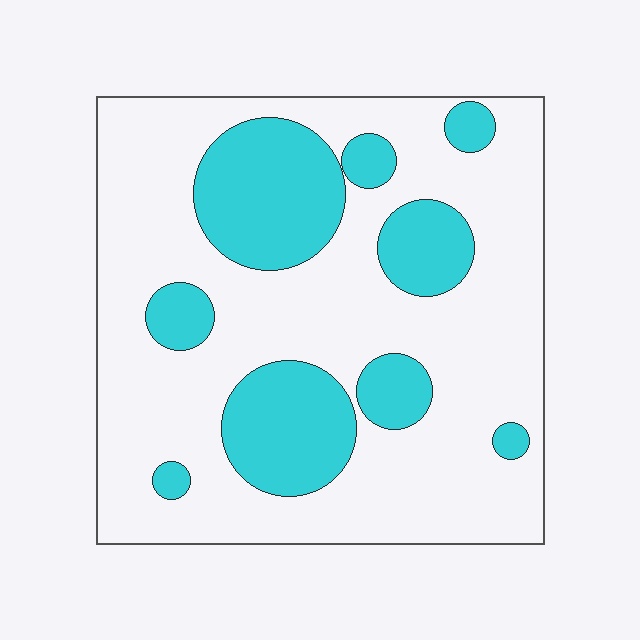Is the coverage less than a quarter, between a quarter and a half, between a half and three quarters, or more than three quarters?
Between a quarter and a half.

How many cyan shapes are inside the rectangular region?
9.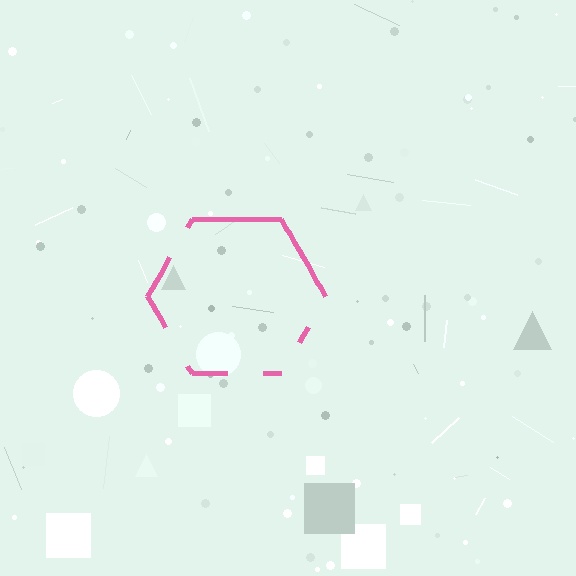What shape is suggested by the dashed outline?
The dashed outline suggests a hexagon.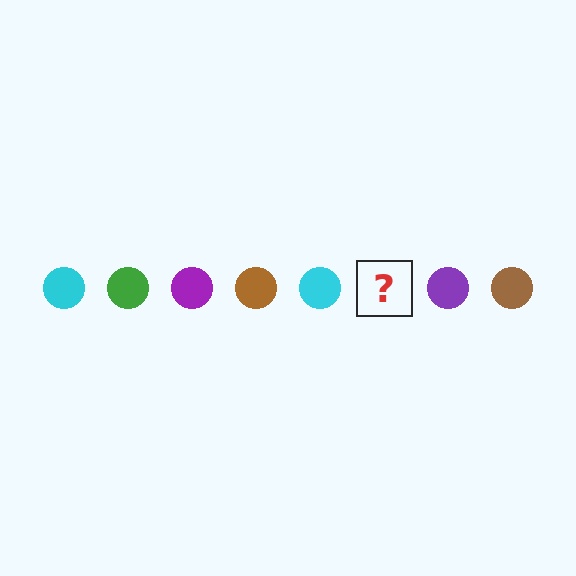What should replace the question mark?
The question mark should be replaced with a green circle.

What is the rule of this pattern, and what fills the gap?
The rule is that the pattern cycles through cyan, green, purple, brown circles. The gap should be filled with a green circle.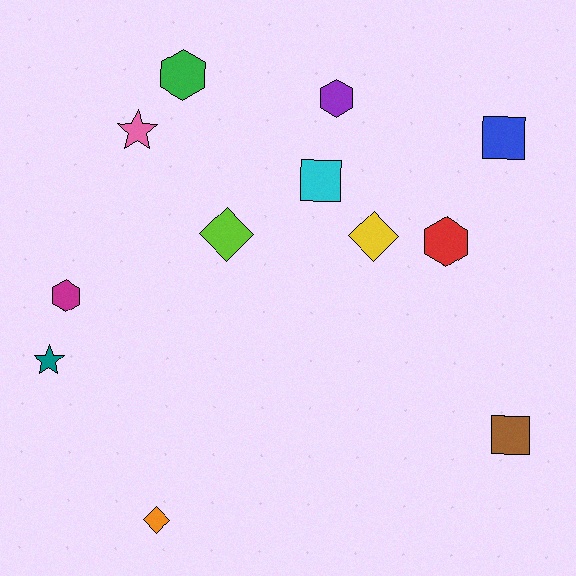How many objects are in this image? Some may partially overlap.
There are 12 objects.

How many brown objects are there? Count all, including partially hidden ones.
There is 1 brown object.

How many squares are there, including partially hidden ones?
There are 3 squares.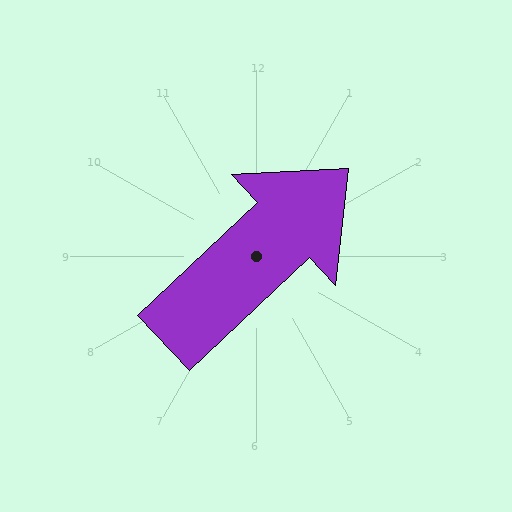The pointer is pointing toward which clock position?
Roughly 2 o'clock.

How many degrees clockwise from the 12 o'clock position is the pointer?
Approximately 47 degrees.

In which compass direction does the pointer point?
Northeast.